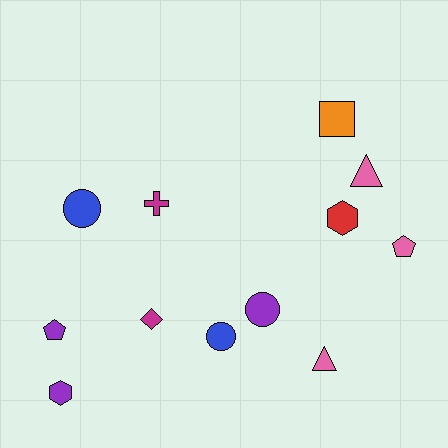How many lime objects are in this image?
There are no lime objects.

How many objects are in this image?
There are 12 objects.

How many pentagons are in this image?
There are 2 pentagons.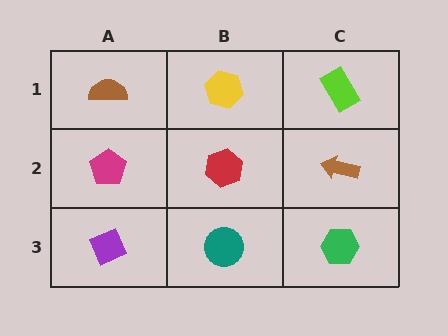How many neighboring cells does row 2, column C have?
3.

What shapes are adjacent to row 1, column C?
A brown arrow (row 2, column C), a yellow hexagon (row 1, column B).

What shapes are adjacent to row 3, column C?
A brown arrow (row 2, column C), a teal circle (row 3, column B).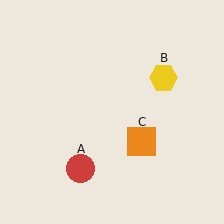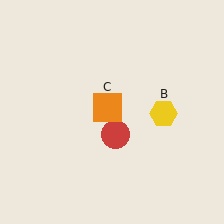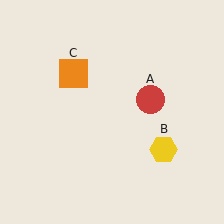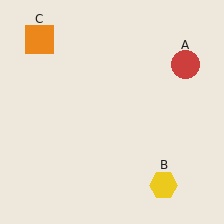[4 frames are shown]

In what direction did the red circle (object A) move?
The red circle (object A) moved up and to the right.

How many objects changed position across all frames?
3 objects changed position: red circle (object A), yellow hexagon (object B), orange square (object C).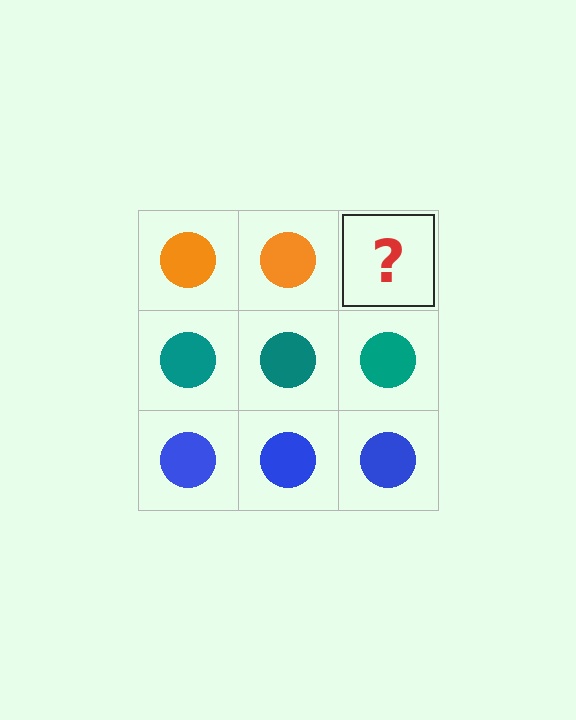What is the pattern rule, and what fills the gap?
The rule is that each row has a consistent color. The gap should be filled with an orange circle.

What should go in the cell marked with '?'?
The missing cell should contain an orange circle.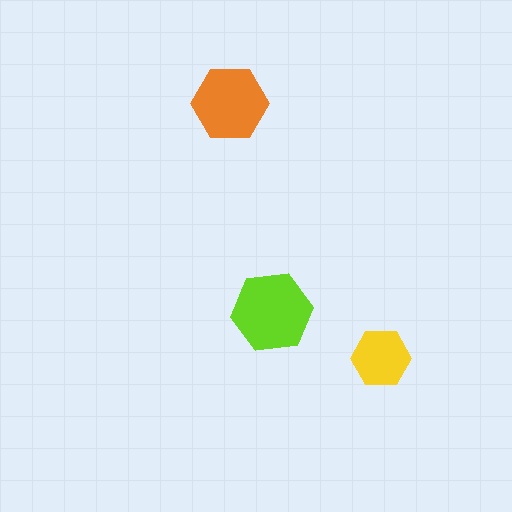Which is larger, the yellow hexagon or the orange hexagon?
The orange one.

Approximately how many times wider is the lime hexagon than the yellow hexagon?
About 1.5 times wider.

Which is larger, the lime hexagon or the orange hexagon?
The lime one.